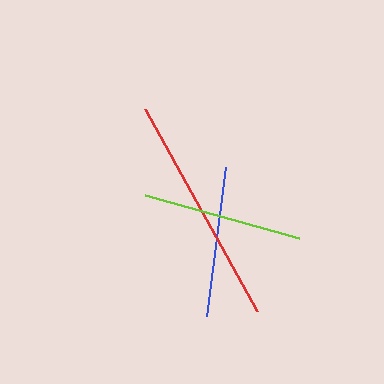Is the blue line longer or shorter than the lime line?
The lime line is longer than the blue line.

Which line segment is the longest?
The red line is the longest at approximately 230 pixels.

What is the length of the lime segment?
The lime segment is approximately 160 pixels long.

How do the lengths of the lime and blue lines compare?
The lime and blue lines are approximately the same length.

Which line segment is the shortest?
The blue line is the shortest at approximately 150 pixels.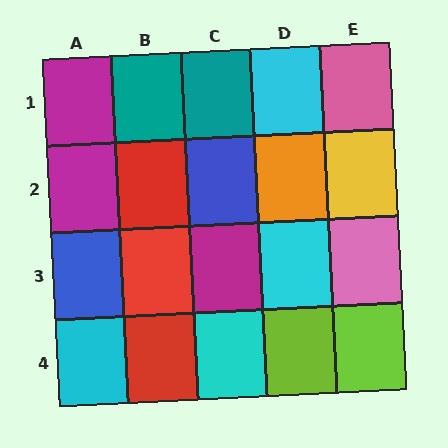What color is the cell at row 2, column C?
Blue.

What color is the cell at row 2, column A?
Magenta.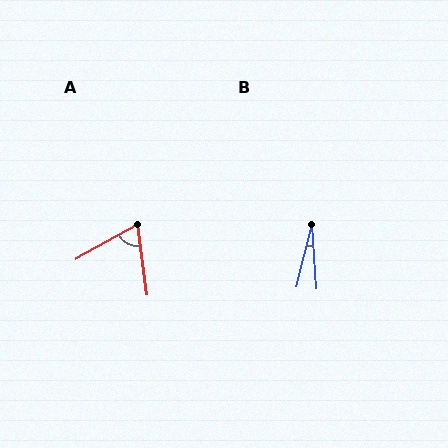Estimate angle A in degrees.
Approximately 68 degrees.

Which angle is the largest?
A, at approximately 68 degrees.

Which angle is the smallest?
B, at approximately 18 degrees.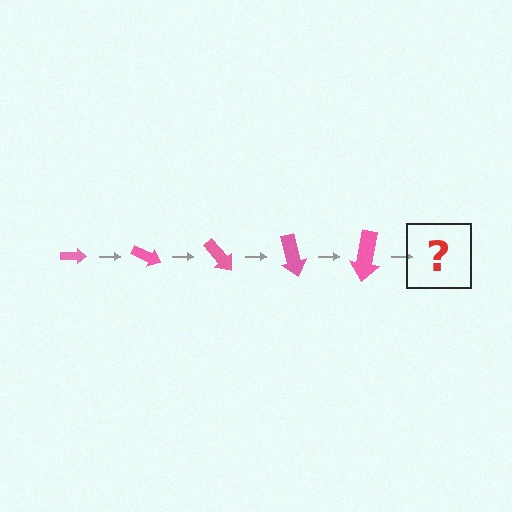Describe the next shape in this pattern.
It should be an arrow, larger than the previous one and rotated 125 degrees from the start.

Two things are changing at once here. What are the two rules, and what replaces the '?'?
The two rules are that the arrow grows larger each step and it rotates 25 degrees each step. The '?' should be an arrow, larger than the previous one and rotated 125 degrees from the start.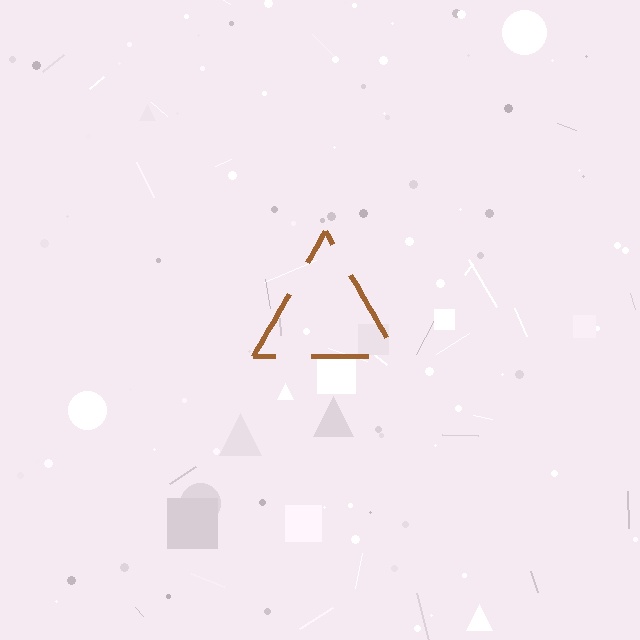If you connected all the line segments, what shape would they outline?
They would outline a triangle.